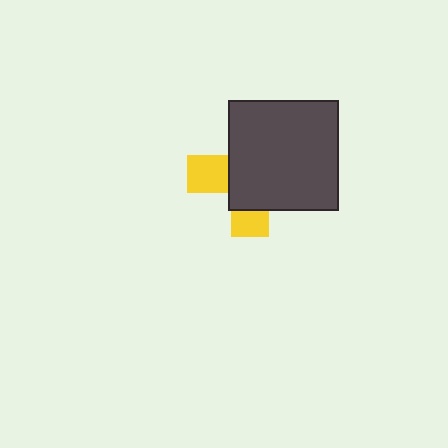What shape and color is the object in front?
The object in front is a dark gray square.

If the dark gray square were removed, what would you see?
You would see the complete yellow cross.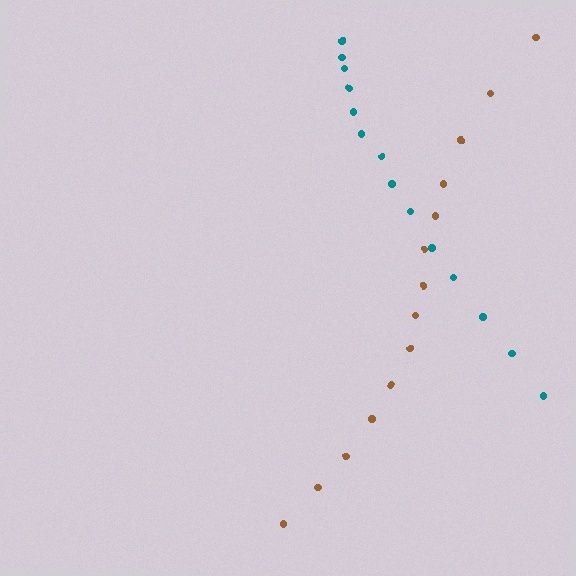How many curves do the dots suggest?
There are 2 distinct paths.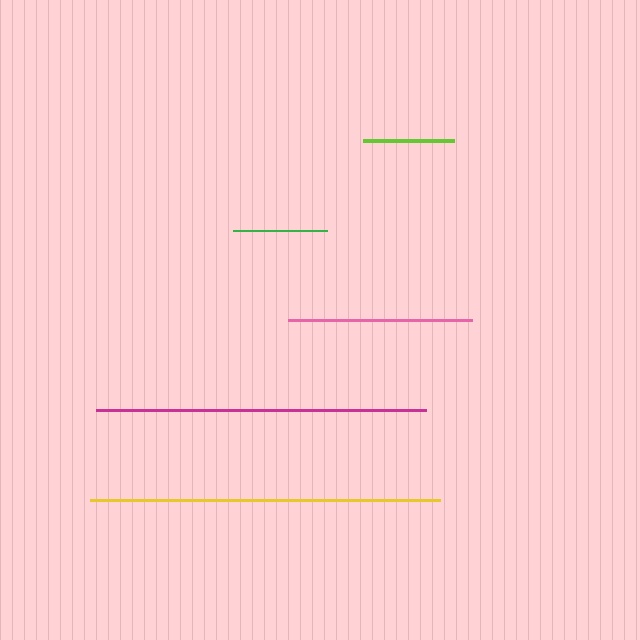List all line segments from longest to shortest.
From longest to shortest: yellow, magenta, pink, green, lime.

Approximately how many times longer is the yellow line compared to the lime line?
The yellow line is approximately 3.9 times the length of the lime line.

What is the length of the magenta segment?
The magenta segment is approximately 330 pixels long.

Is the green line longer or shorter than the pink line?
The pink line is longer than the green line.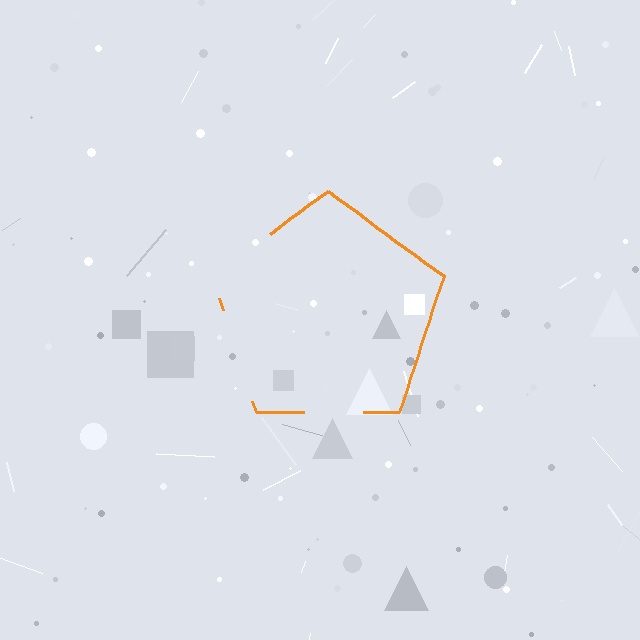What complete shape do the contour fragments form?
The contour fragments form a pentagon.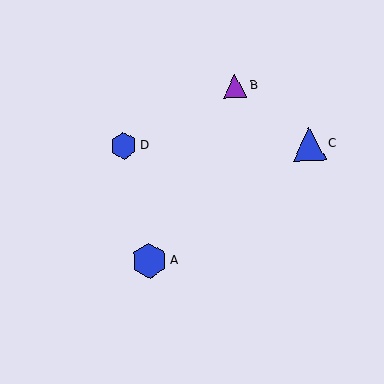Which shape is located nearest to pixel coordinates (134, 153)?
The blue hexagon (labeled D) at (124, 146) is nearest to that location.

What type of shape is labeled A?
Shape A is a blue hexagon.